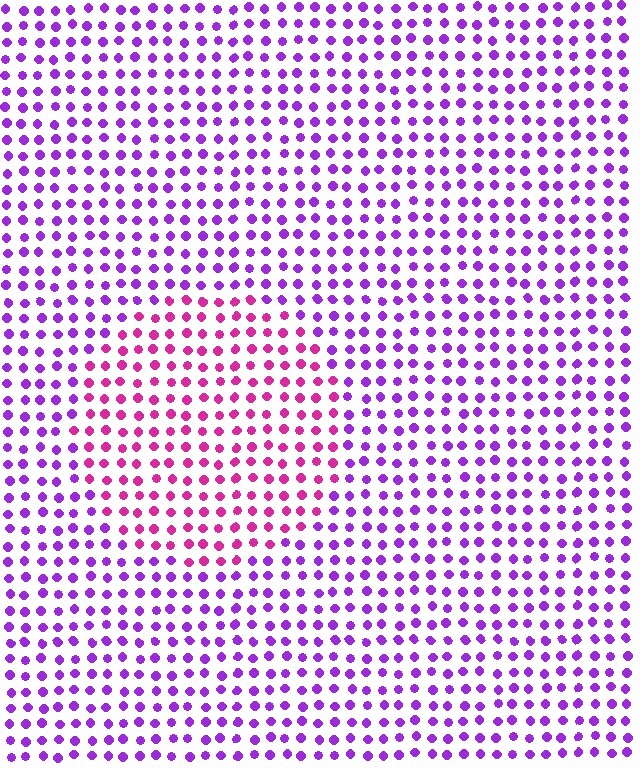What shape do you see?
I see a circle.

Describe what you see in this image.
The image is filled with small purple elements in a uniform arrangement. A circle-shaped region is visible where the elements are tinted to a slightly different hue, forming a subtle color boundary.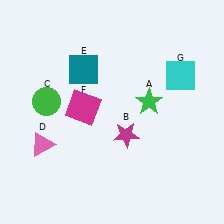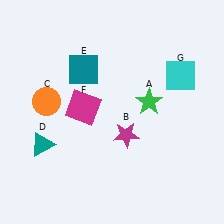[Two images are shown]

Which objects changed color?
C changed from green to orange. D changed from pink to teal.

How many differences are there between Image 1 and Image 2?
There are 2 differences between the two images.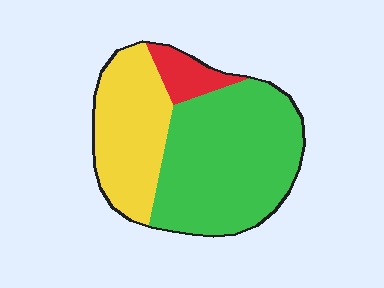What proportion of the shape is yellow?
Yellow covers roughly 35% of the shape.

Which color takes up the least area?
Red, at roughly 10%.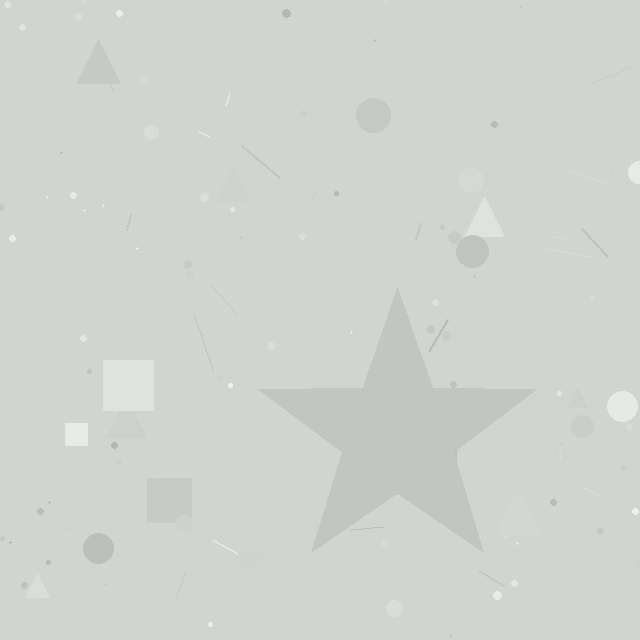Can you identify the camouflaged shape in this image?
The camouflaged shape is a star.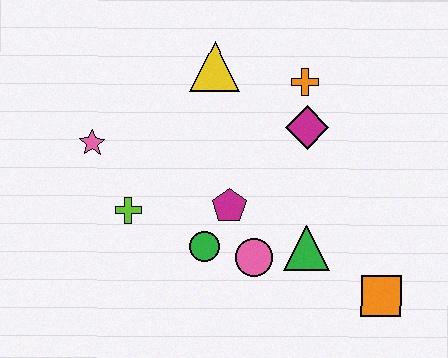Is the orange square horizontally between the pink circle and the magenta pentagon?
No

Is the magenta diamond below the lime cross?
No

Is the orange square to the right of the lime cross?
Yes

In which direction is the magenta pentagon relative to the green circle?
The magenta pentagon is above the green circle.